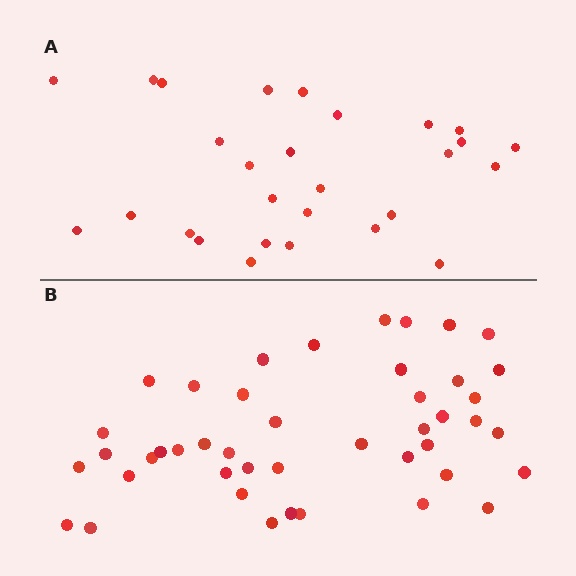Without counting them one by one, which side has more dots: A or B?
Region B (the bottom region) has more dots.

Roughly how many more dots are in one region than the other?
Region B has approximately 15 more dots than region A.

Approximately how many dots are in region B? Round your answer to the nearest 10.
About 40 dots. (The exact count is 44, which rounds to 40.)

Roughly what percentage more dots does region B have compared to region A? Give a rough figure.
About 55% more.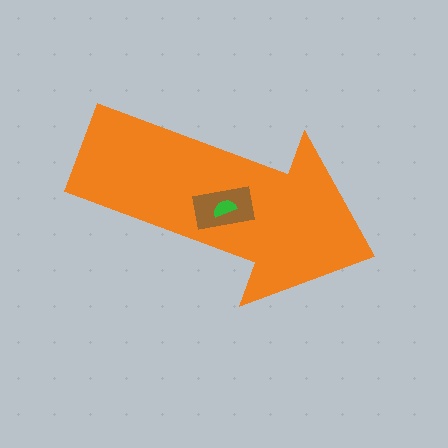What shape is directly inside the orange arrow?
The brown rectangle.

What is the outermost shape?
The orange arrow.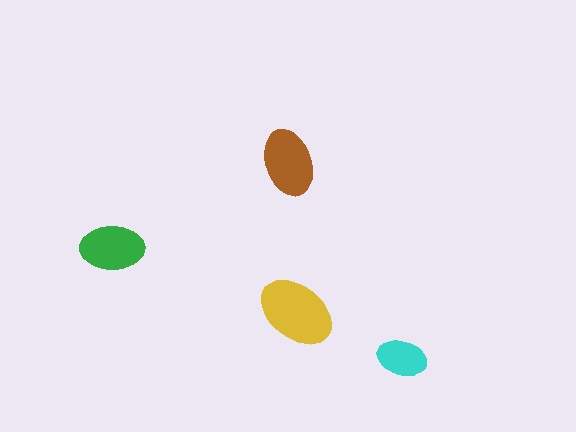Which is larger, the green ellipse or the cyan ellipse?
The green one.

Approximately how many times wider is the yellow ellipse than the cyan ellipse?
About 1.5 times wider.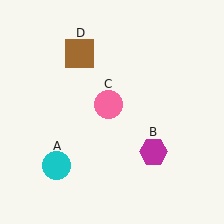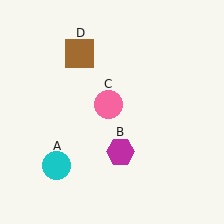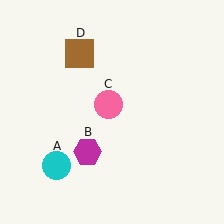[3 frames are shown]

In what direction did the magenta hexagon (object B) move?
The magenta hexagon (object B) moved left.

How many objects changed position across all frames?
1 object changed position: magenta hexagon (object B).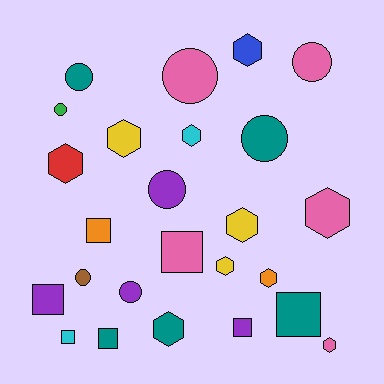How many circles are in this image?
There are 8 circles.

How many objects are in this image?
There are 25 objects.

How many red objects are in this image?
There is 1 red object.